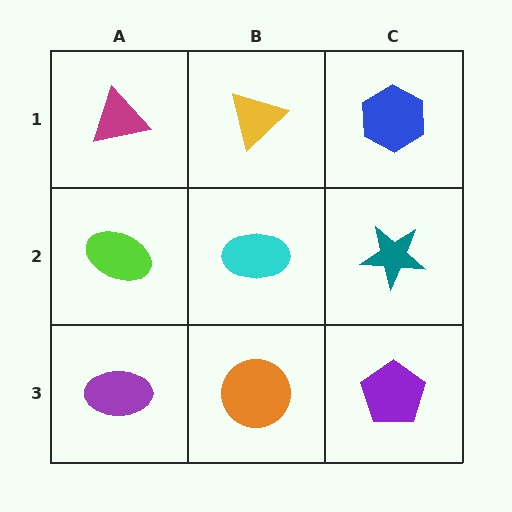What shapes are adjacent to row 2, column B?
A yellow triangle (row 1, column B), an orange circle (row 3, column B), a lime ellipse (row 2, column A), a teal star (row 2, column C).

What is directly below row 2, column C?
A purple pentagon.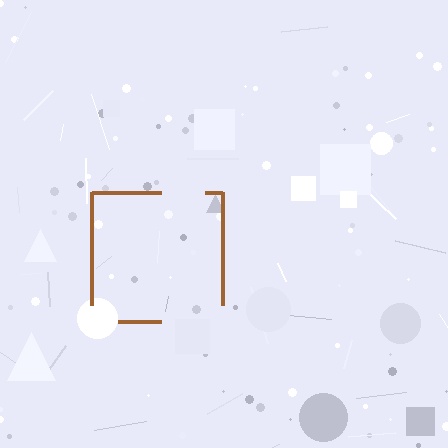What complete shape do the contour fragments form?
The contour fragments form a square.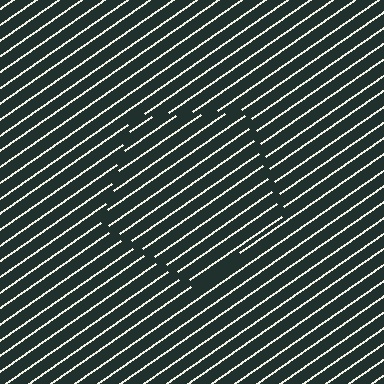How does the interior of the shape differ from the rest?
The interior of the shape contains the same grating, shifted by half a period — the contour is defined by the phase discontinuity where line-ends from the inner and outer gratings abut.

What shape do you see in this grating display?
An illusory pentagon. The interior of the shape contains the same grating, shifted by half a period — the contour is defined by the phase discontinuity where line-ends from the inner and outer gratings abut.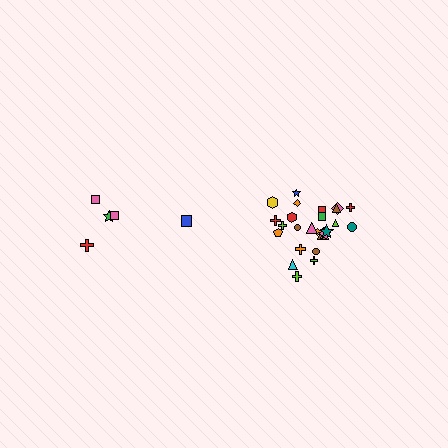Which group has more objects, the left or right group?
The right group.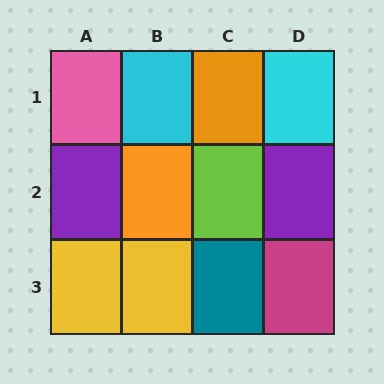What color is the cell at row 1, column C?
Orange.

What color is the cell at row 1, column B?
Cyan.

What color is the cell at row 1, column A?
Pink.